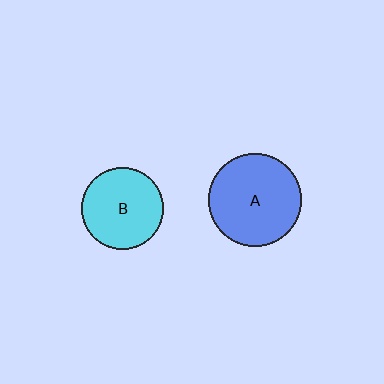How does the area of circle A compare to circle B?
Approximately 1.3 times.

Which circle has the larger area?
Circle A (blue).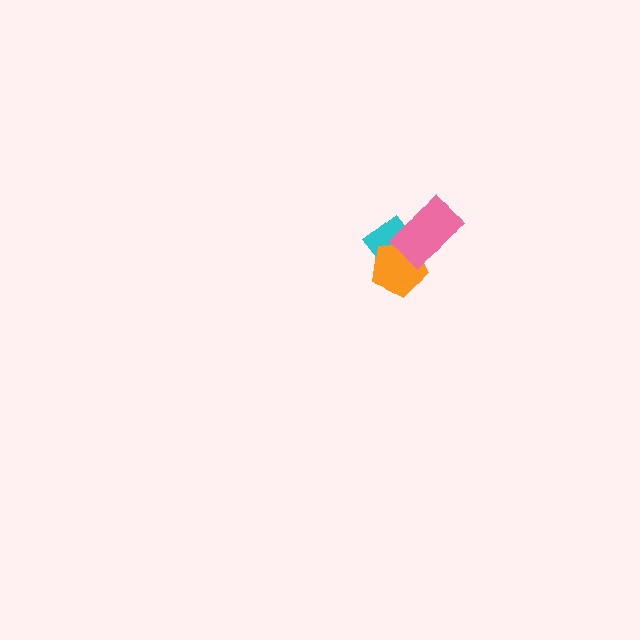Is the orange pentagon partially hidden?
Yes, it is partially covered by another shape.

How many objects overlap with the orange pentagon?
2 objects overlap with the orange pentagon.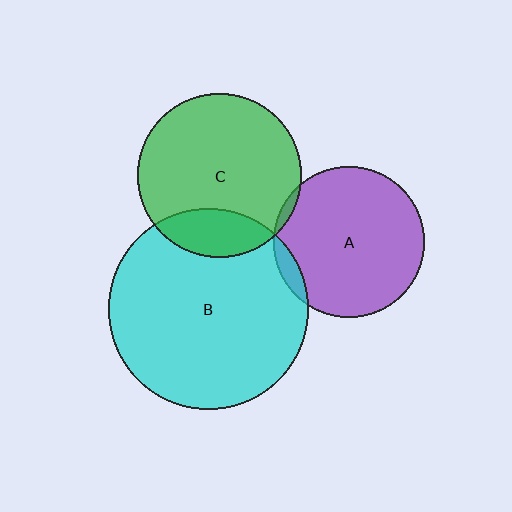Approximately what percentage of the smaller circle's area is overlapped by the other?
Approximately 5%.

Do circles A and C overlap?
Yes.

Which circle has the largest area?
Circle B (cyan).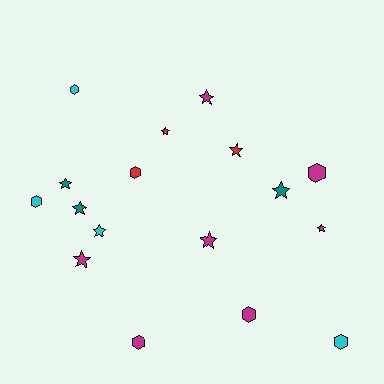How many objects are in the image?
There are 17 objects.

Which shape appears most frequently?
Star, with 10 objects.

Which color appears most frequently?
Magenta, with 7 objects.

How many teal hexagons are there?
There are no teal hexagons.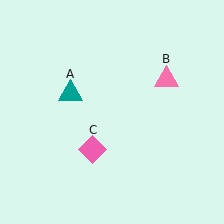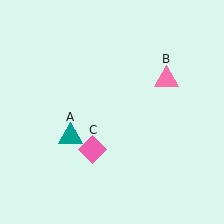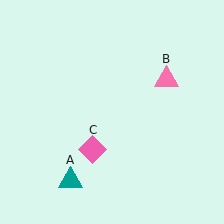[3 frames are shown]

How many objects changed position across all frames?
1 object changed position: teal triangle (object A).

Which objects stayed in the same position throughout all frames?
Pink triangle (object B) and pink diamond (object C) remained stationary.